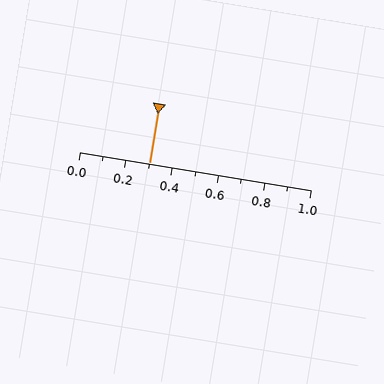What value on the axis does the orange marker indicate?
The marker indicates approximately 0.3.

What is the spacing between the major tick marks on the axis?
The major ticks are spaced 0.2 apart.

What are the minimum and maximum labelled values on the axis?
The axis runs from 0.0 to 1.0.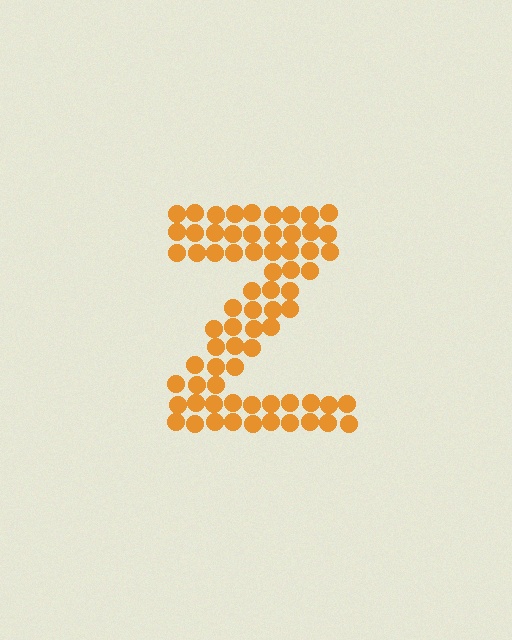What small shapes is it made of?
It is made of small circles.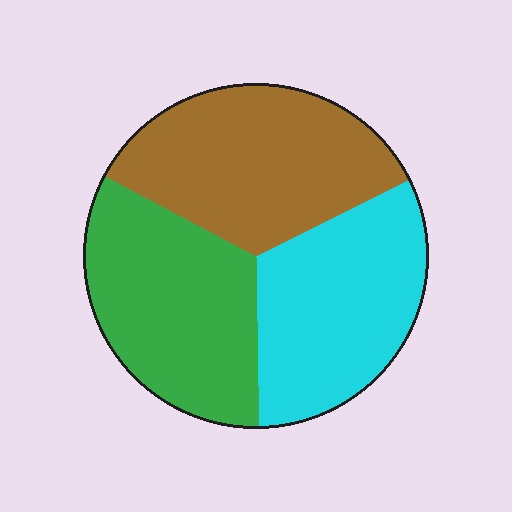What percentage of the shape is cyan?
Cyan covers 32% of the shape.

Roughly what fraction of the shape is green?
Green takes up about one third (1/3) of the shape.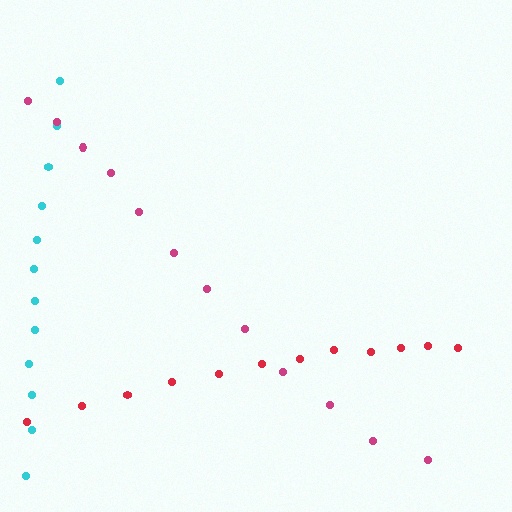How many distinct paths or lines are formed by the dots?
There are 3 distinct paths.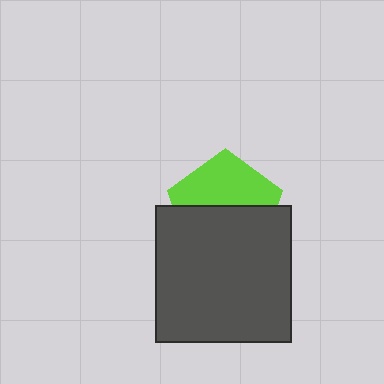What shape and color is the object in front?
The object in front is a dark gray square.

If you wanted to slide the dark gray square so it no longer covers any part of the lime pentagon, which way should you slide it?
Slide it down — that is the most direct way to separate the two shapes.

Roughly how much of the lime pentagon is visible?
About half of it is visible (roughly 46%).